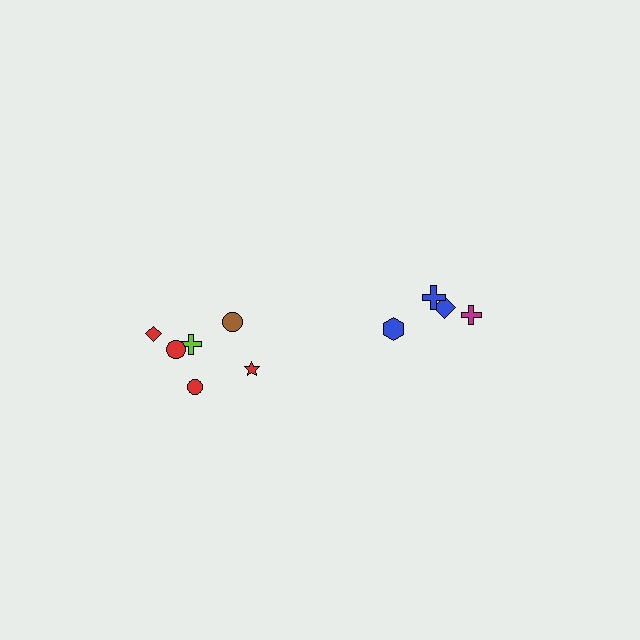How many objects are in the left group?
There are 6 objects.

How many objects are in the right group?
There are 4 objects.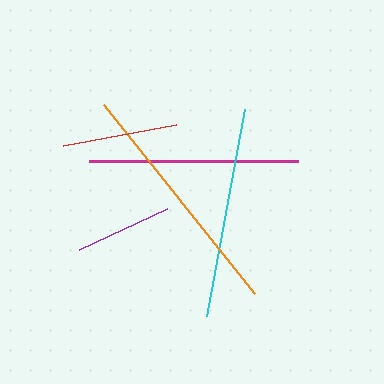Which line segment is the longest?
The orange line is the longest at approximately 242 pixels.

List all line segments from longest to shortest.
From longest to shortest: orange, cyan, magenta, red, purple.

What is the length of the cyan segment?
The cyan segment is approximately 210 pixels long.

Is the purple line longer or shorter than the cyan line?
The cyan line is longer than the purple line.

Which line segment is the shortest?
The purple line is the shortest at approximately 97 pixels.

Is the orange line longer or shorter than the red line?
The orange line is longer than the red line.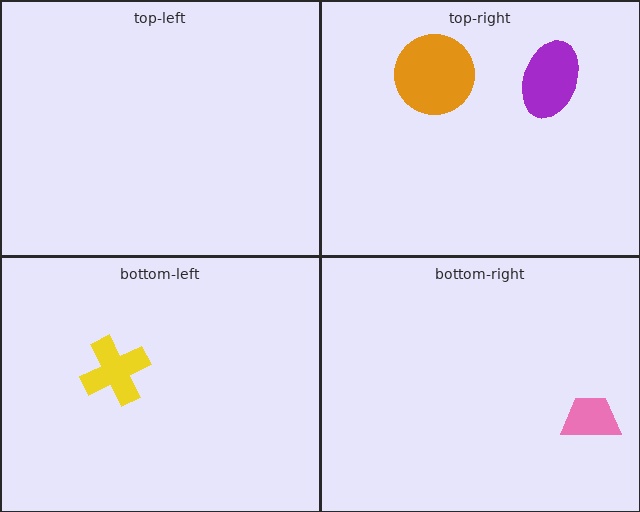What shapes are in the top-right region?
The purple ellipse, the orange circle.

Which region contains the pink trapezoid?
The bottom-right region.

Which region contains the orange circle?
The top-right region.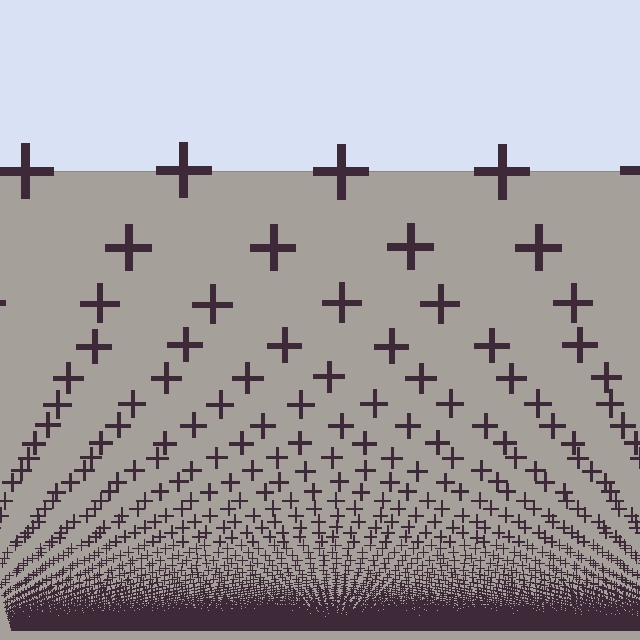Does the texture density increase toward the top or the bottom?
Density increases toward the bottom.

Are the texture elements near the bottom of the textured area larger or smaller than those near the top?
Smaller. The gradient is inverted — elements near the bottom are smaller and denser.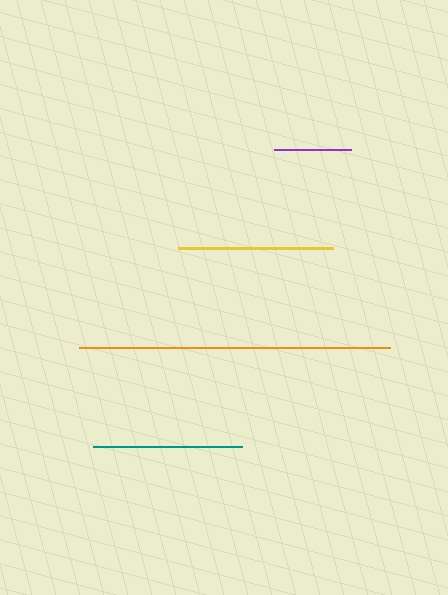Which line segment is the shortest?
The purple line is the shortest at approximately 77 pixels.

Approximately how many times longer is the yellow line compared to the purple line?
The yellow line is approximately 2.0 times the length of the purple line.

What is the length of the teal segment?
The teal segment is approximately 149 pixels long.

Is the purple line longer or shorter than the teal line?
The teal line is longer than the purple line.